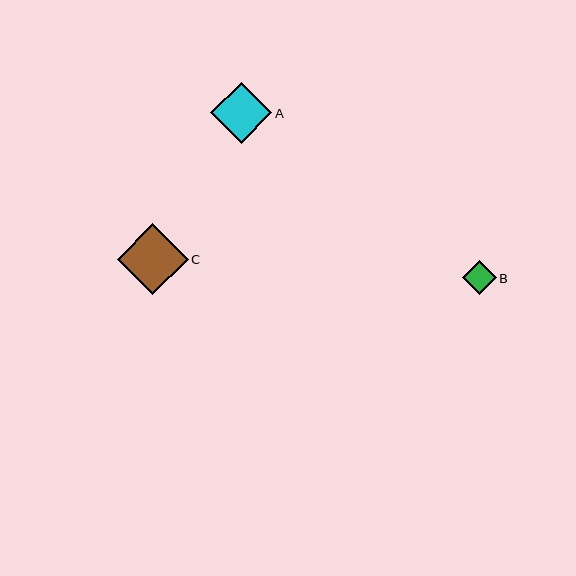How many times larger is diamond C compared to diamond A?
Diamond C is approximately 1.2 times the size of diamond A.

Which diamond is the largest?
Diamond C is the largest with a size of approximately 70 pixels.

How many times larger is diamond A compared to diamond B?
Diamond A is approximately 1.8 times the size of diamond B.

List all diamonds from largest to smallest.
From largest to smallest: C, A, B.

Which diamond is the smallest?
Diamond B is the smallest with a size of approximately 34 pixels.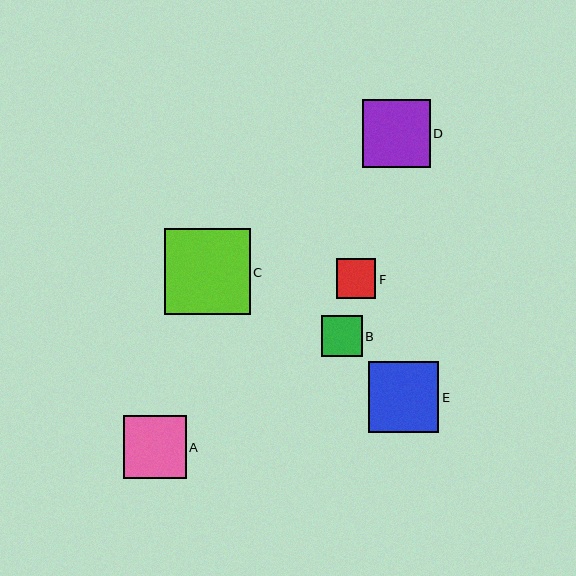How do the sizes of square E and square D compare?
Square E and square D are approximately the same size.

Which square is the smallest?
Square F is the smallest with a size of approximately 40 pixels.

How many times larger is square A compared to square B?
Square A is approximately 1.5 times the size of square B.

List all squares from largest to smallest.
From largest to smallest: C, E, D, A, B, F.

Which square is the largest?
Square C is the largest with a size of approximately 86 pixels.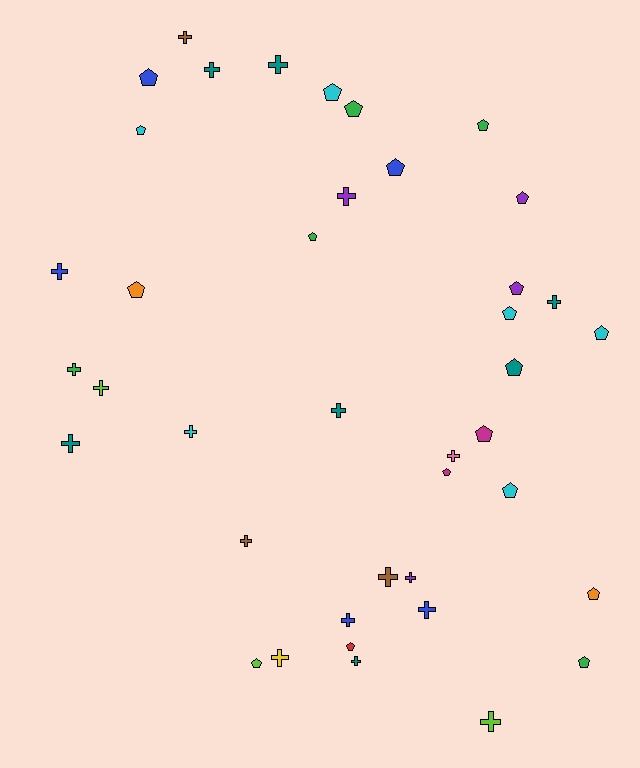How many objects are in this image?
There are 40 objects.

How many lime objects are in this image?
There are 3 lime objects.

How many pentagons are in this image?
There are 20 pentagons.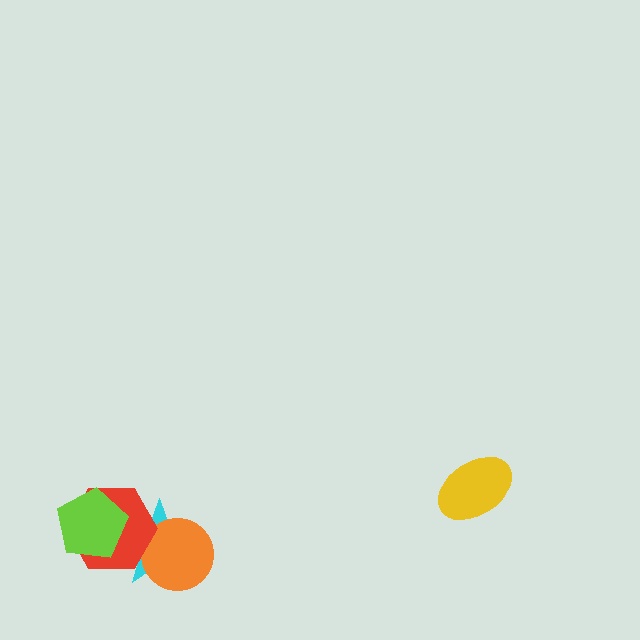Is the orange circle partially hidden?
Yes, it is partially covered by another shape.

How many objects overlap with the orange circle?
2 objects overlap with the orange circle.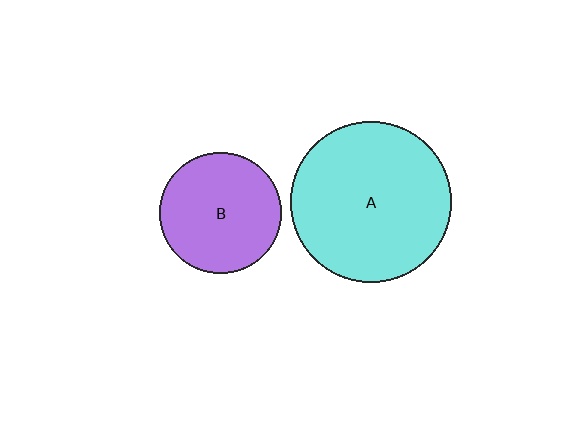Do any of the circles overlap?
No, none of the circles overlap.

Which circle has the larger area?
Circle A (cyan).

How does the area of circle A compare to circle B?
Approximately 1.8 times.